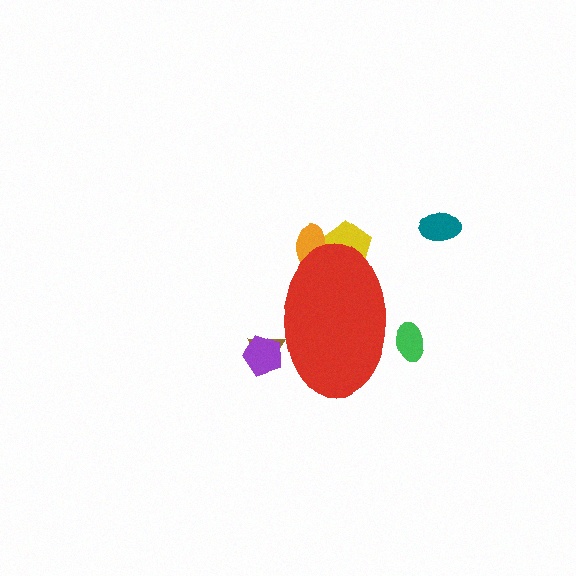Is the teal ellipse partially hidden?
No, the teal ellipse is fully visible.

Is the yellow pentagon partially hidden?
Yes, the yellow pentagon is partially hidden behind the red ellipse.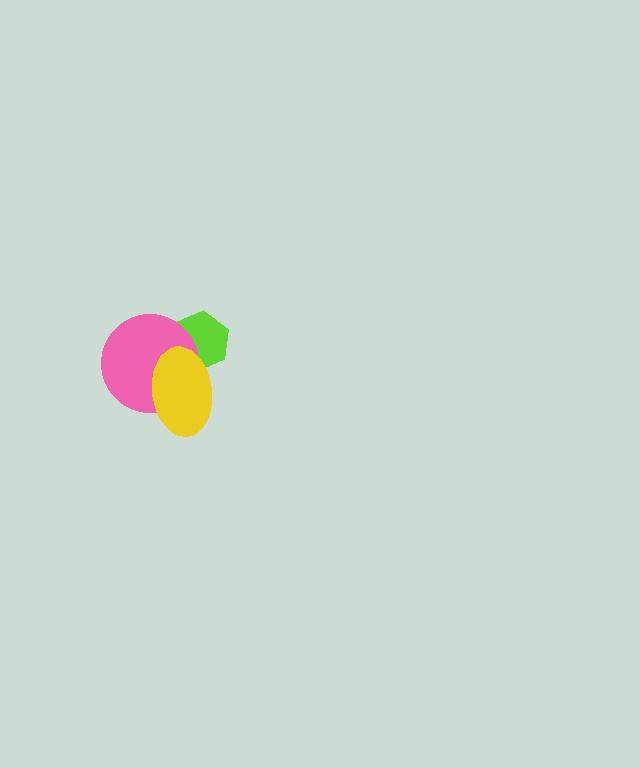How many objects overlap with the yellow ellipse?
2 objects overlap with the yellow ellipse.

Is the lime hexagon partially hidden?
Yes, it is partially covered by another shape.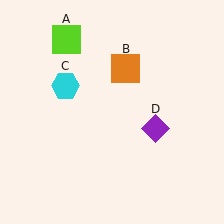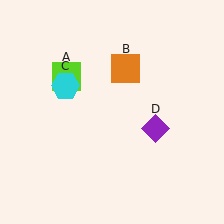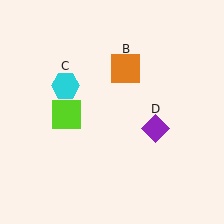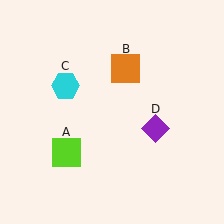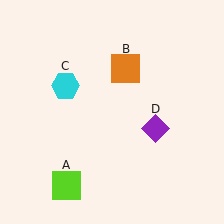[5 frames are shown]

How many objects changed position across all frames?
1 object changed position: lime square (object A).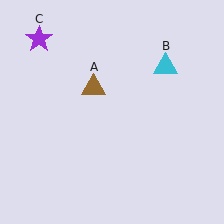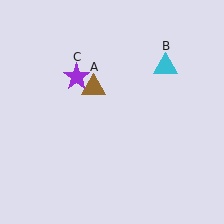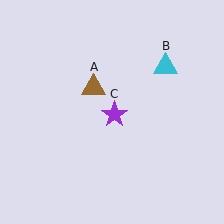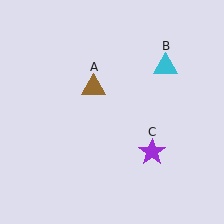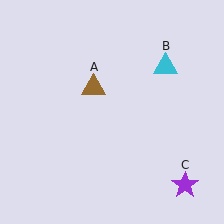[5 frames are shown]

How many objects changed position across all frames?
1 object changed position: purple star (object C).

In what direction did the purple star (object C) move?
The purple star (object C) moved down and to the right.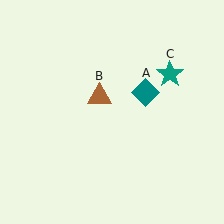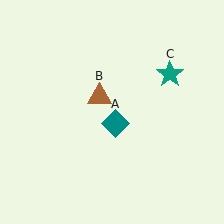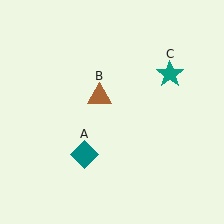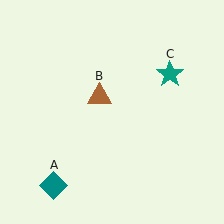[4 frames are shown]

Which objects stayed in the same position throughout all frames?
Brown triangle (object B) and teal star (object C) remained stationary.